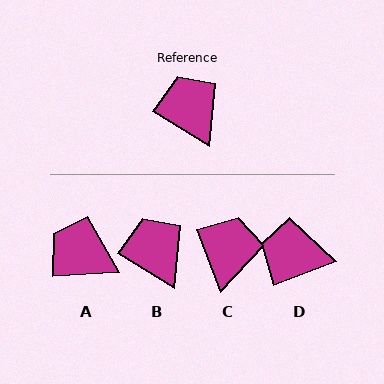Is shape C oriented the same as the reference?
No, it is off by about 38 degrees.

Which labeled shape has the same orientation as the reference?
B.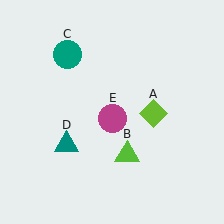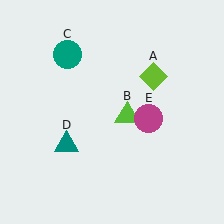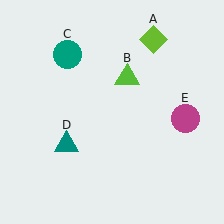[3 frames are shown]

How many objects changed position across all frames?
3 objects changed position: lime diamond (object A), lime triangle (object B), magenta circle (object E).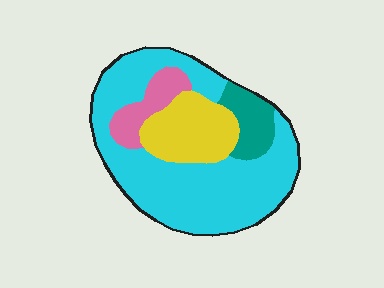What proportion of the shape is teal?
Teal takes up about one tenth (1/10) of the shape.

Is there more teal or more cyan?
Cyan.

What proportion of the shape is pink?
Pink covers roughly 10% of the shape.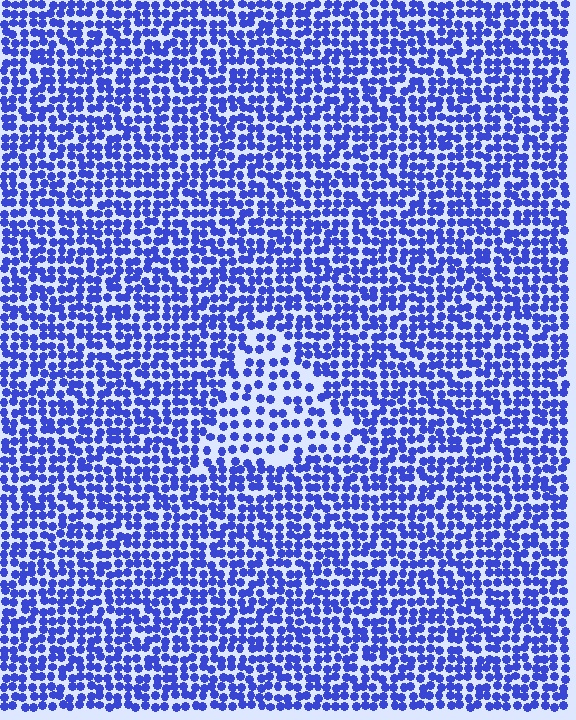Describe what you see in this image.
The image contains small blue elements arranged at two different densities. A triangle-shaped region is visible where the elements are less densely packed than the surrounding area.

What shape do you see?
I see a triangle.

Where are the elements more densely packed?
The elements are more densely packed outside the triangle boundary.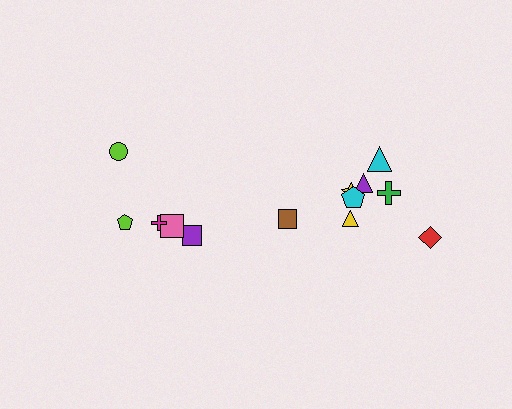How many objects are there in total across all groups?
There are 13 objects.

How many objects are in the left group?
There are 5 objects.